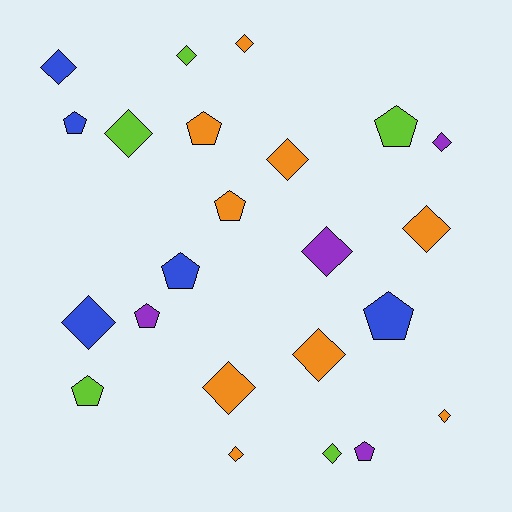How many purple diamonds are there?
There are 2 purple diamonds.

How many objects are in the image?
There are 23 objects.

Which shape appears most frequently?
Diamond, with 14 objects.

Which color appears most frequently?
Orange, with 9 objects.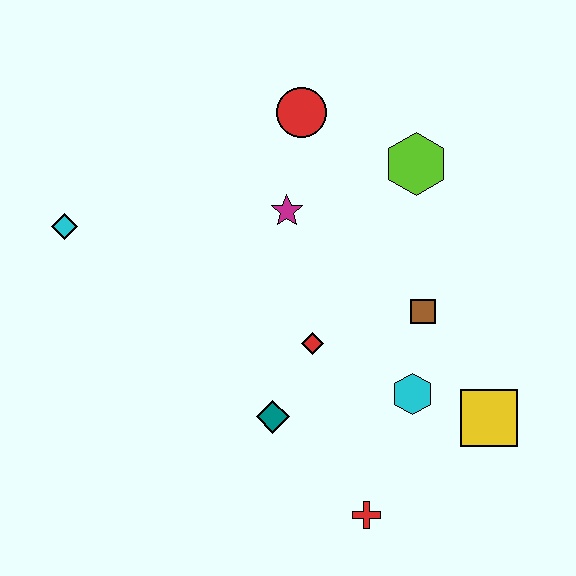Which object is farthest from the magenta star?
The red cross is farthest from the magenta star.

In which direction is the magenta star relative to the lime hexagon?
The magenta star is to the left of the lime hexagon.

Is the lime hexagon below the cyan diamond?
No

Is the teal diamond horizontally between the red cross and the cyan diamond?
Yes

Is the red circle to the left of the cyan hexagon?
Yes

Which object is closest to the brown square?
The cyan hexagon is closest to the brown square.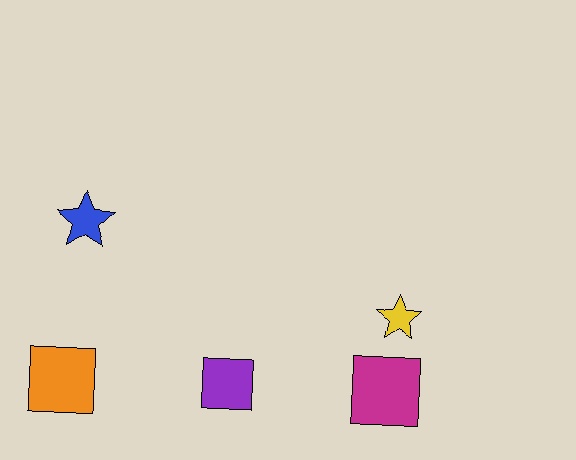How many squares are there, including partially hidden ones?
There are 3 squares.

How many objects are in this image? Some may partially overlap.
There are 5 objects.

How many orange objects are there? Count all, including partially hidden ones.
There is 1 orange object.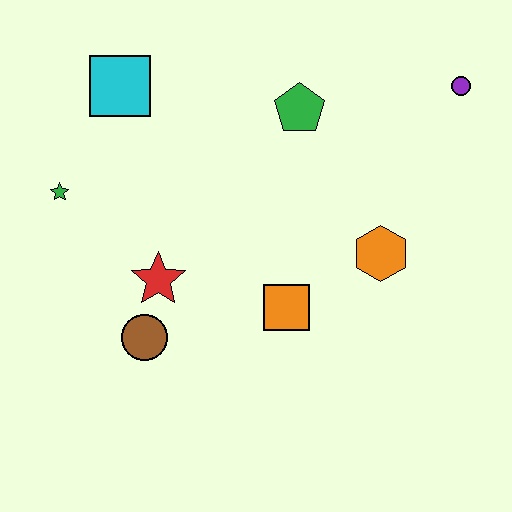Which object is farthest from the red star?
The purple circle is farthest from the red star.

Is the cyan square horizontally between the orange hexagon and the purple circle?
No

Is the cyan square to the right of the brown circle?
No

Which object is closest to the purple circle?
The green pentagon is closest to the purple circle.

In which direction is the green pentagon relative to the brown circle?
The green pentagon is above the brown circle.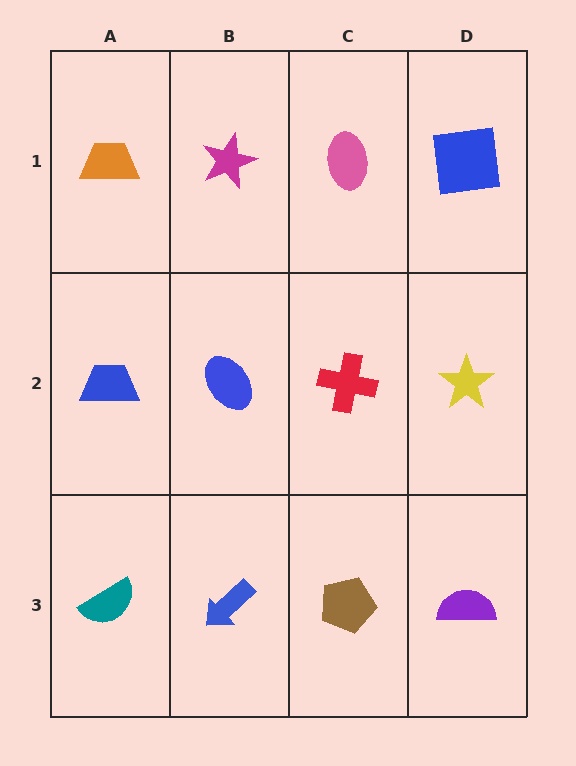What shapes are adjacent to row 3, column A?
A blue trapezoid (row 2, column A), a blue arrow (row 3, column B).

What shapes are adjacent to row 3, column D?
A yellow star (row 2, column D), a brown pentagon (row 3, column C).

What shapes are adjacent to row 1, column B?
A blue ellipse (row 2, column B), an orange trapezoid (row 1, column A), a pink ellipse (row 1, column C).